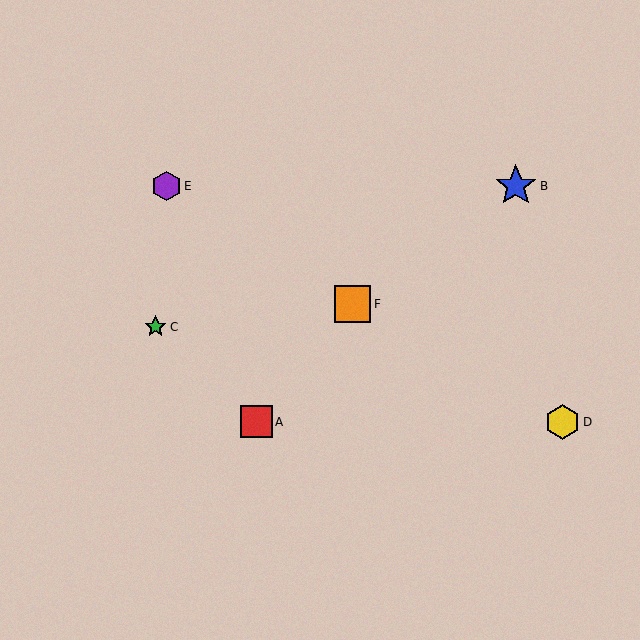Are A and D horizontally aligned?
Yes, both are at y≈422.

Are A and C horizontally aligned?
No, A is at y≈422 and C is at y≈327.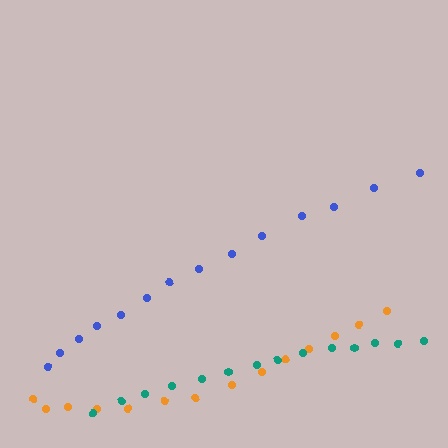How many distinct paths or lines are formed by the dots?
There are 3 distinct paths.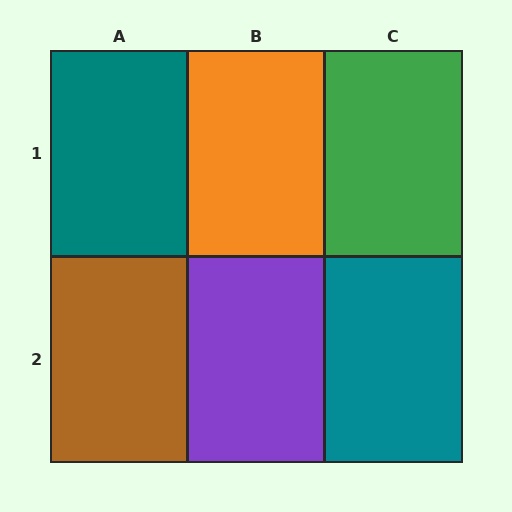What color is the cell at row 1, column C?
Green.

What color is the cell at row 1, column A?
Teal.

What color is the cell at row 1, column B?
Orange.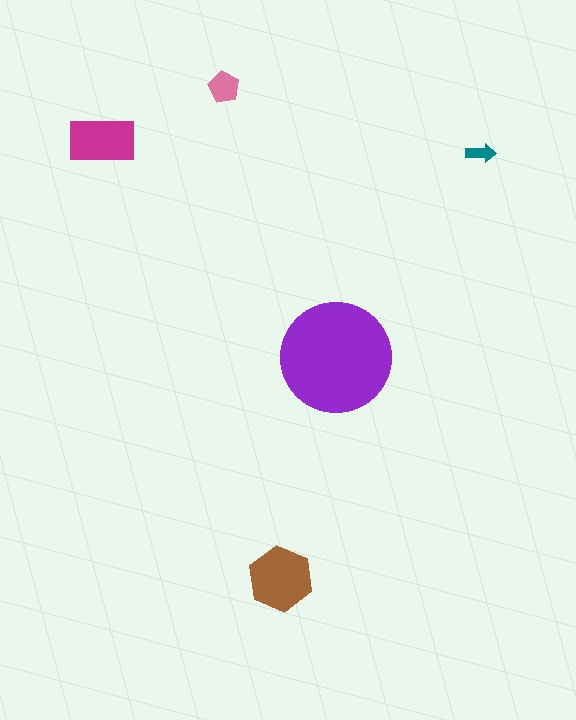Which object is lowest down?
The brown hexagon is bottommost.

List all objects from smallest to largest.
The teal arrow, the pink pentagon, the magenta rectangle, the brown hexagon, the purple circle.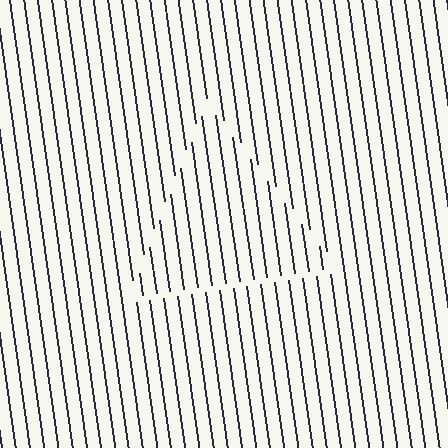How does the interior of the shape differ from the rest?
The interior of the shape contains the same grating, shifted by half a period — the contour is defined by the phase discontinuity where line-ends from the inner and outer gratings abut.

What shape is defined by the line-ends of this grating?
An illusory triangle. The interior of the shape contains the same grating, shifted by half a period — the contour is defined by the phase discontinuity where line-ends from the inner and outer gratings abut.